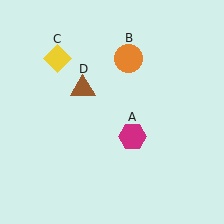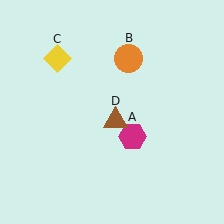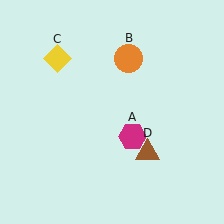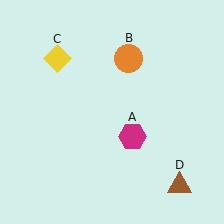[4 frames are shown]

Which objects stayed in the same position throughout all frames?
Magenta hexagon (object A) and orange circle (object B) and yellow diamond (object C) remained stationary.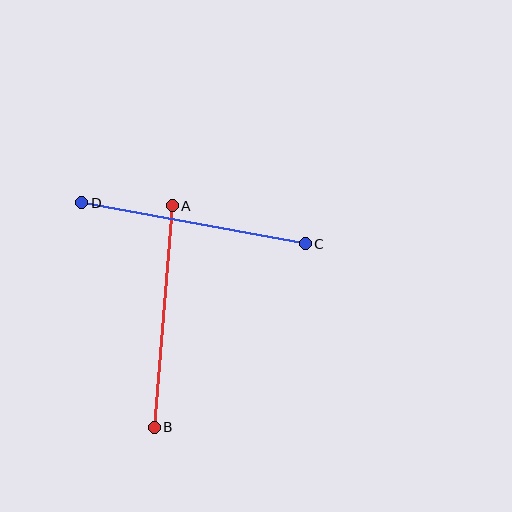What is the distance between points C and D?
The distance is approximately 227 pixels.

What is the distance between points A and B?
The distance is approximately 222 pixels.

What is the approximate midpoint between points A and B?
The midpoint is at approximately (163, 316) pixels.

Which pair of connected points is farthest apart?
Points C and D are farthest apart.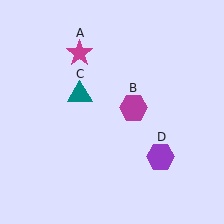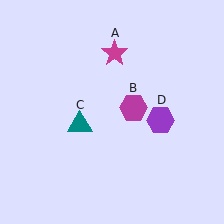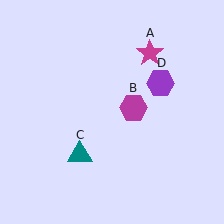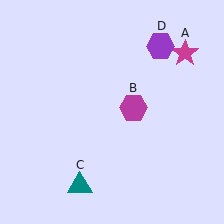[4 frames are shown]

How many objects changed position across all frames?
3 objects changed position: magenta star (object A), teal triangle (object C), purple hexagon (object D).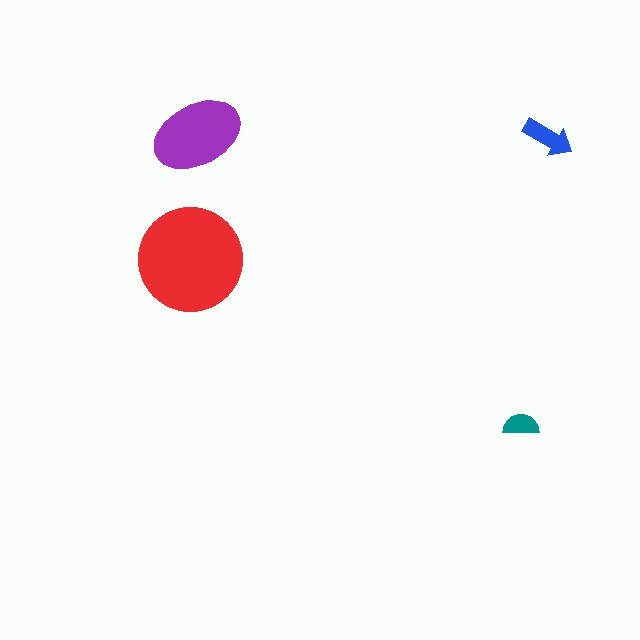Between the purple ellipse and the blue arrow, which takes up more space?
The purple ellipse.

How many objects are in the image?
There are 4 objects in the image.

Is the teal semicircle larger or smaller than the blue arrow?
Smaller.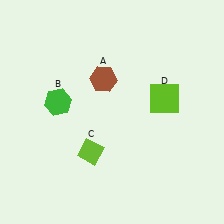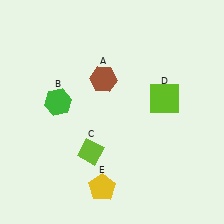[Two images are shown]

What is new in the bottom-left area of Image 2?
A yellow pentagon (E) was added in the bottom-left area of Image 2.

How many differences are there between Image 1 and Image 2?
There is 1 difference between the two images.